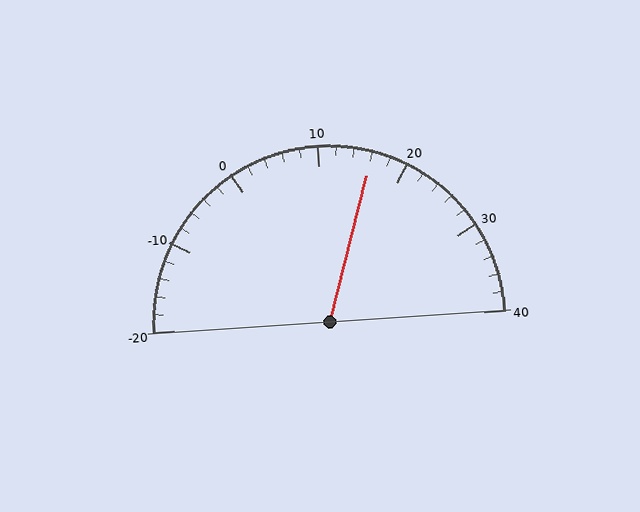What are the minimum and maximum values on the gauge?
The gauge ranges from -20 to 40.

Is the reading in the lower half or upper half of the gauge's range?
The reading is in the upper half of the range (-20 to 40).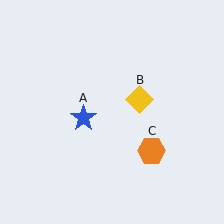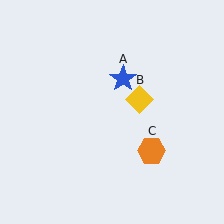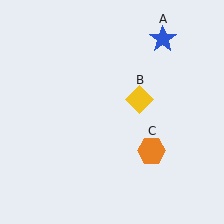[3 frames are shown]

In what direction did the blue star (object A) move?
The blue star (object A) moved up and to the right.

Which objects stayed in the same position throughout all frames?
Yellow diamond (object B) and orange hexagon (object C) remained stationary.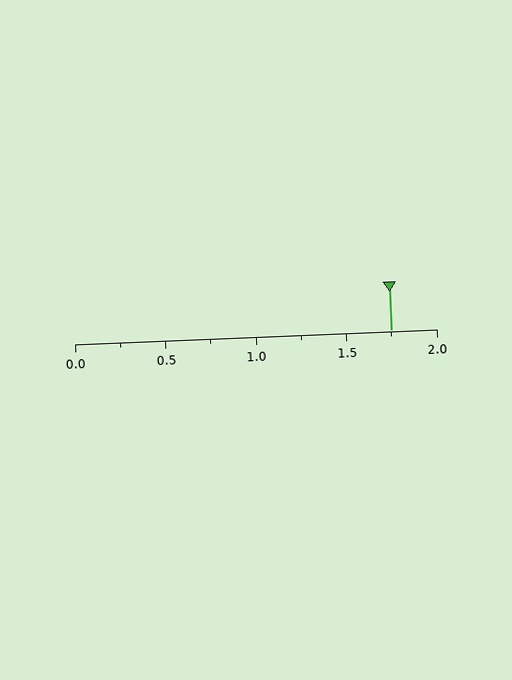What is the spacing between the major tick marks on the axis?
The major ticks are spaced 0.5 apart.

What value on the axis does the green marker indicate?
The marker indicates approximately 1.75.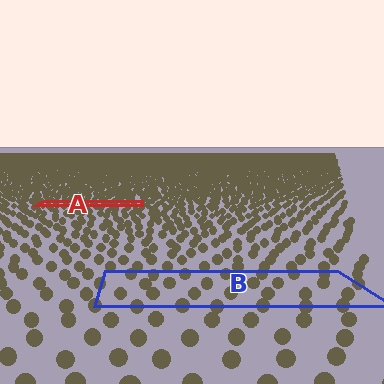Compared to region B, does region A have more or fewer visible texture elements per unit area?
Region A has more texture elements per unit area — they are packed more densely because it is farther away.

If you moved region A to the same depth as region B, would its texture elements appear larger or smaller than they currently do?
They would appear larger. At a closer depth, the same texture elements are projected at a bigger on-screen size.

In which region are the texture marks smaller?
The texture marks are smaller in region A, because it is farther away.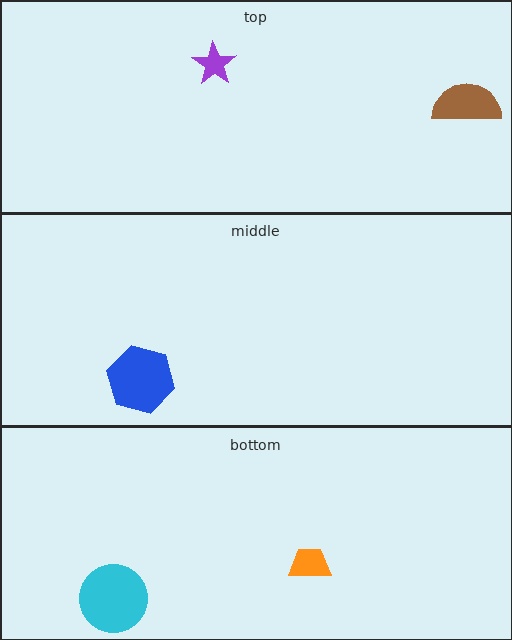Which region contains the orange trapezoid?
The bottom region.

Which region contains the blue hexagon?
The middle region.